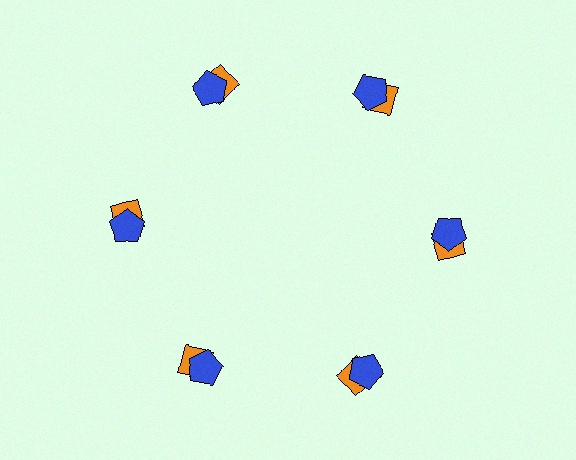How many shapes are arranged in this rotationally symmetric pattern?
There are 12 shapes, arranged in 6 groups of 2.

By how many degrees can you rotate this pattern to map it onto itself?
The pattern maps onto itself every 60 degrees of rotation.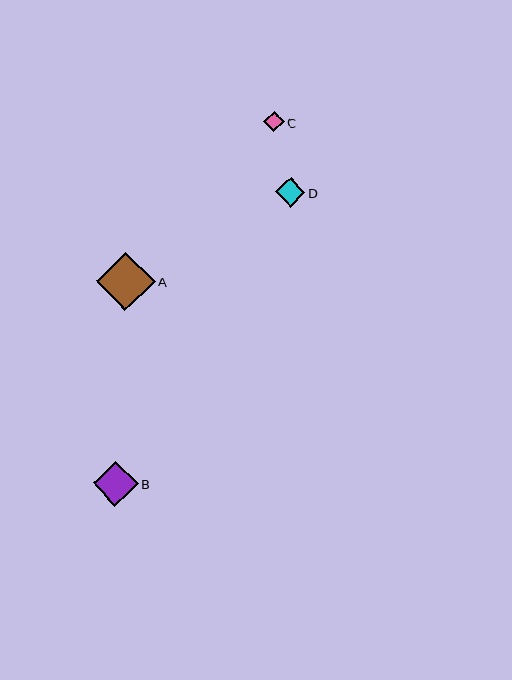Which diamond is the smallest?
Diamond C is the smallest with a size of approximately 21 pixels.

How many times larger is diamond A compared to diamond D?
Diamond A is approximately 2.0 times the size of diamond D.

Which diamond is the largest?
Diamond A is the largest with a size of approximately 59 pixels.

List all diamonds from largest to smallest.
From largest to smallest: A, B, D, C.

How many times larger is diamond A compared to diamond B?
Diamond A is approximately 1.3 times the size of diamond B.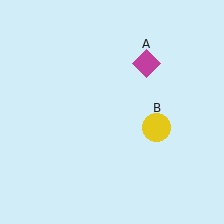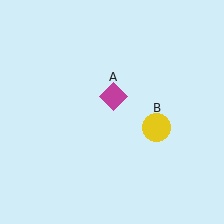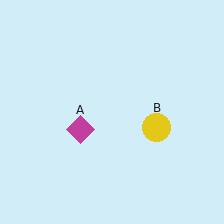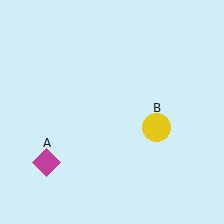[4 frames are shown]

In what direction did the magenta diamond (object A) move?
The magenta diamond (object A) moved down and to the left.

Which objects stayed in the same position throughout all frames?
Yellow circle (object B) remained stationary.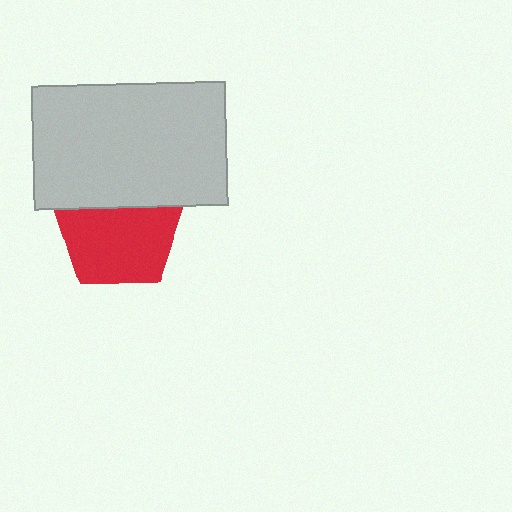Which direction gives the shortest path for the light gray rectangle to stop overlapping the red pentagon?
Moving up gives the shortest separation.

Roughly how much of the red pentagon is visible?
Most of it is visible (roughly 70%).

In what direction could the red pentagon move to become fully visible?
The red pentagon could move down. That would shift it out from behind the light gray rectangle entirely.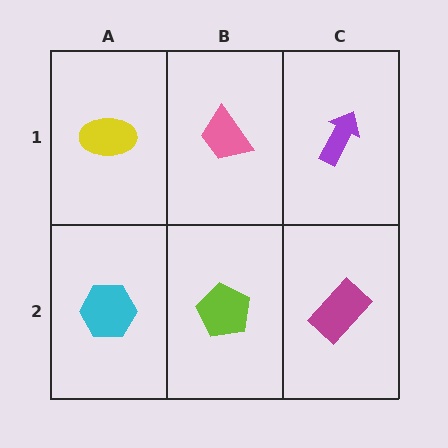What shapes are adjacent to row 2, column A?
A yellow ellipse (row 1, column A), a lime pentagon (row 2, column B).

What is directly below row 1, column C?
A magenta rectangle.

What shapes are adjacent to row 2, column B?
A pink trapezoid (row 1, column B), a cyan hexagon (row 2, column A), a magenta rectangle (row 2, column C).